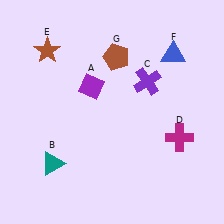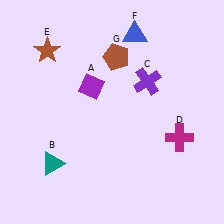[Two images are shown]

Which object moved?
The blue triangle (F) moved left.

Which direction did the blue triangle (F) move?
The blue triangle (F) moved left.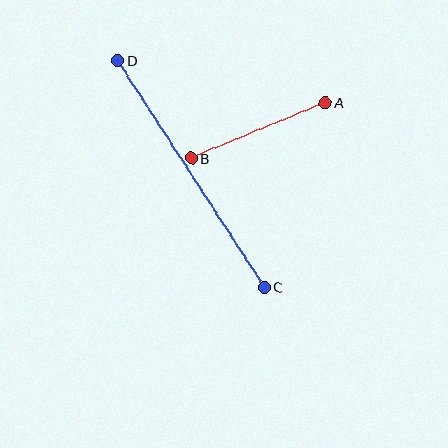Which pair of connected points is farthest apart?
Points C and D are farthest apart.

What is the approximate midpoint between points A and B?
The midpoint is at approximately (258, 130) pixels.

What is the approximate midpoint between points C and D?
The midpoint is at approximately (191, 174) pixels.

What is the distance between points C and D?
The distance is approximately 270 pixels.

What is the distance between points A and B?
The distance is approximately 145 pixels.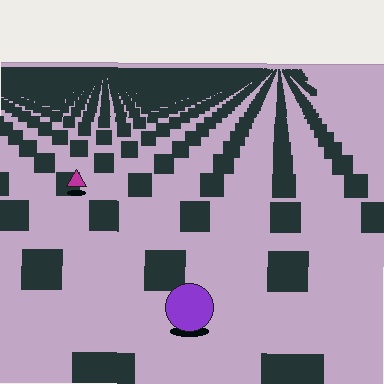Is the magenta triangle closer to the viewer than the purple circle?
No. The purple circle is closer — you can tell from the texture gradient: the ground texture is coarser near it.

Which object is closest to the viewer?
The purple circle is closest. The texture marks near it are larger and more spread out.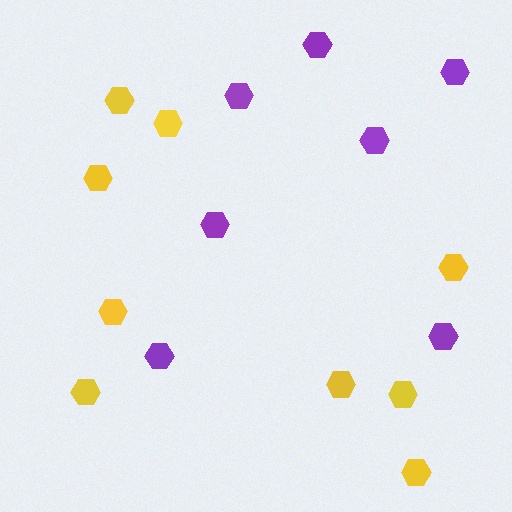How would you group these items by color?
There are 2 groups: one group of yellow hexagons (9) and one group of purple hexagons (7).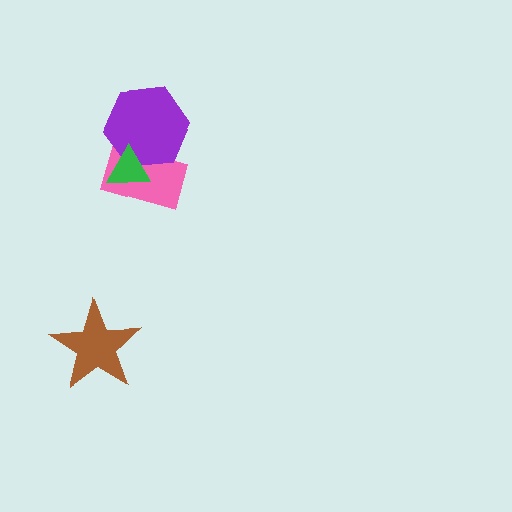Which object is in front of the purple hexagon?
The green triangle is in front of the purple hexagon.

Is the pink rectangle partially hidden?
Yes, it is partially covered by another shape.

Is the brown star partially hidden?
No, no other shape covers it.